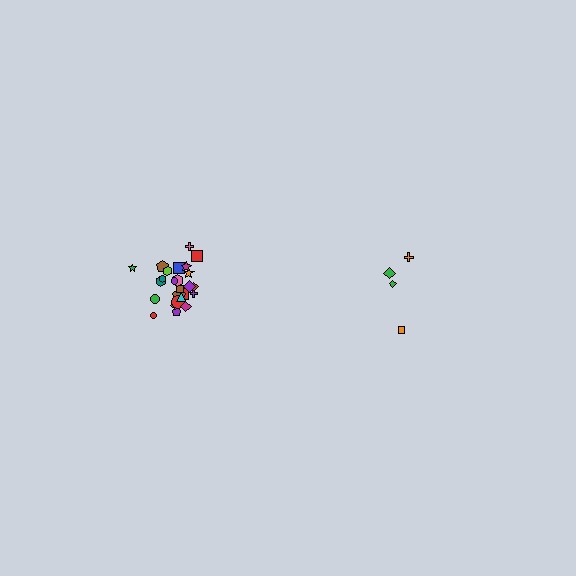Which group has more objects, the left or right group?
The left group.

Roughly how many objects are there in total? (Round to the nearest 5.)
Roughly 30 objects in total.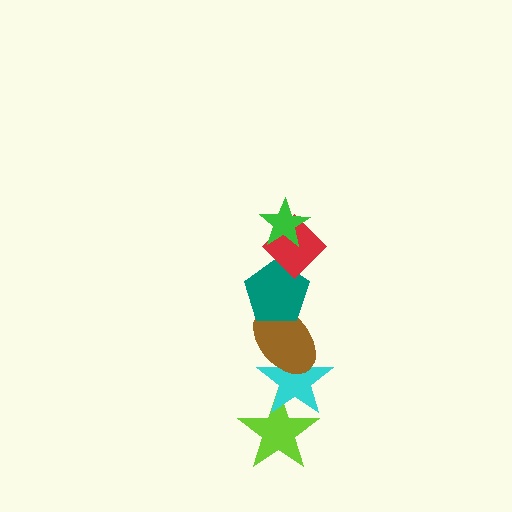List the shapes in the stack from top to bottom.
From top to bottom: the green star, the red diamond, the teal pentagon, the brown ellipse, the cyan star, the lime star.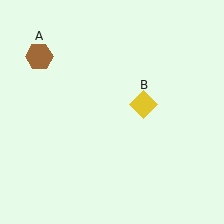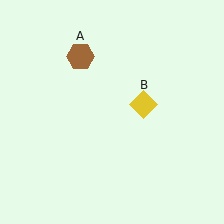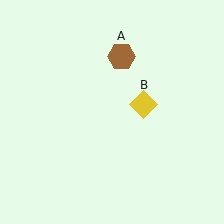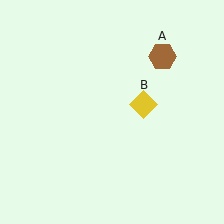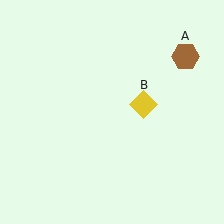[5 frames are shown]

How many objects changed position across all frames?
1 object changed position: brown hexagon (object A).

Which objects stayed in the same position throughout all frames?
Yellow diamond (object B) remained stationary.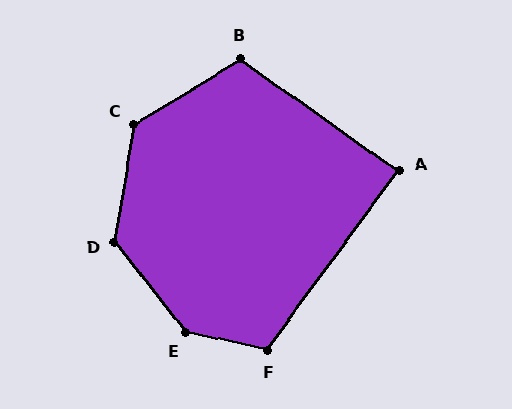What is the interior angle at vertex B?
Approximately 113 degrees (obtuse).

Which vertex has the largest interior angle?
E, at approximately 140 degrees.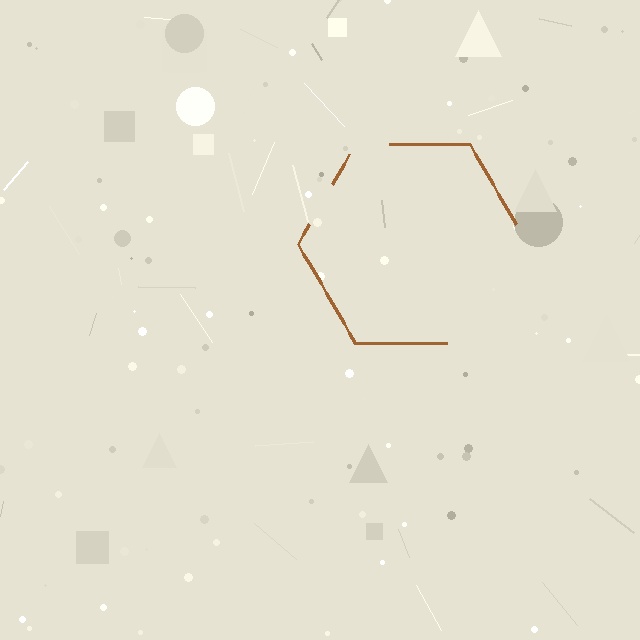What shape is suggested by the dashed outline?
The dashed outline suggests a hexagon.